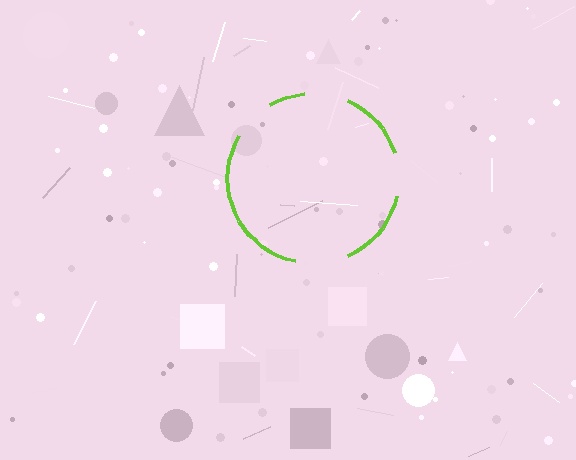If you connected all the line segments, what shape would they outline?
They would outline a circle.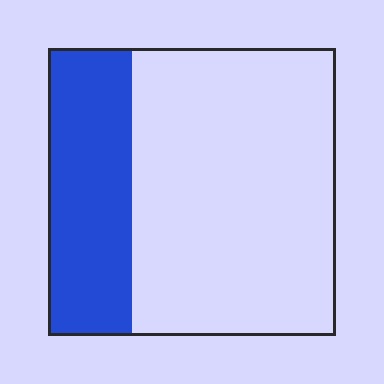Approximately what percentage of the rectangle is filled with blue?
Approximately 30%.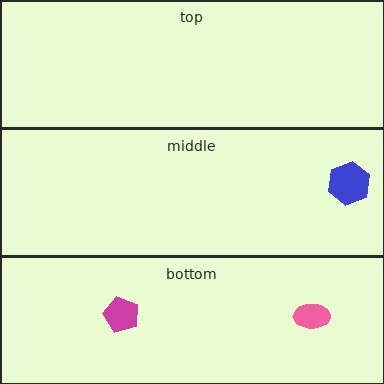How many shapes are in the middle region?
1.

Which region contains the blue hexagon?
The middle region.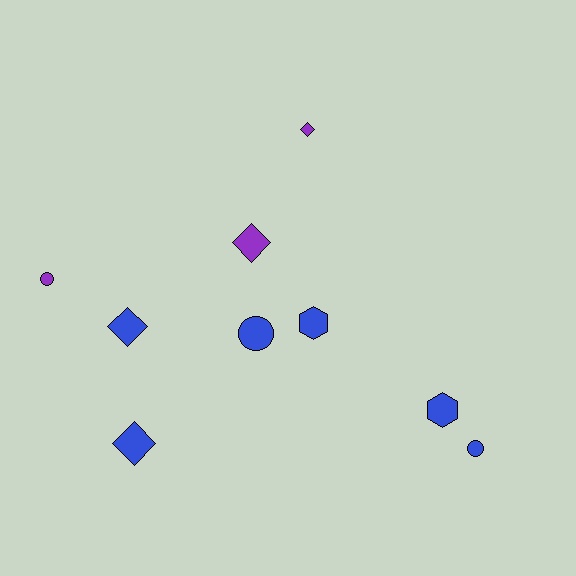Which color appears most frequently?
Blue, with 6 objects.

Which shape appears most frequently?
Diamond, with 4 objects.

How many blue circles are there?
There are 2 blue circles.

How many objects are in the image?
There are 9 objects.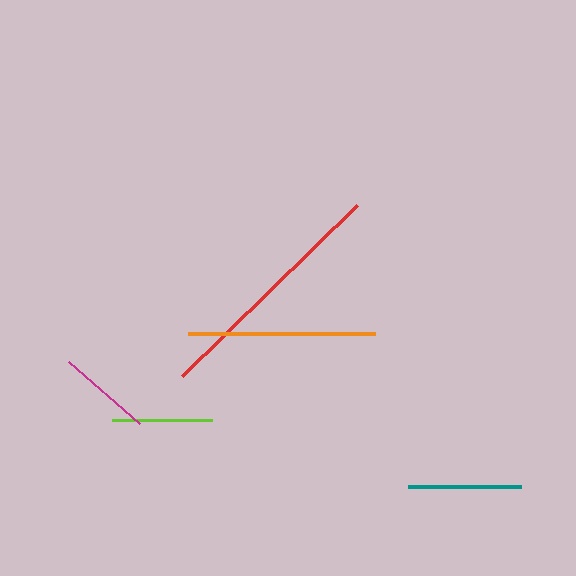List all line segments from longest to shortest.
From longest to shortest: red, orange, teal, lime, magenta.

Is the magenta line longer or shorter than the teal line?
The teal line is longer than the magenta line.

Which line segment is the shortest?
The magenta line is the shortest at approximately 95 pixels.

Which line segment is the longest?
The red line is the longest at approximately 245 pixels.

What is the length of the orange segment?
The orange segment is approximately 187 pixels long.